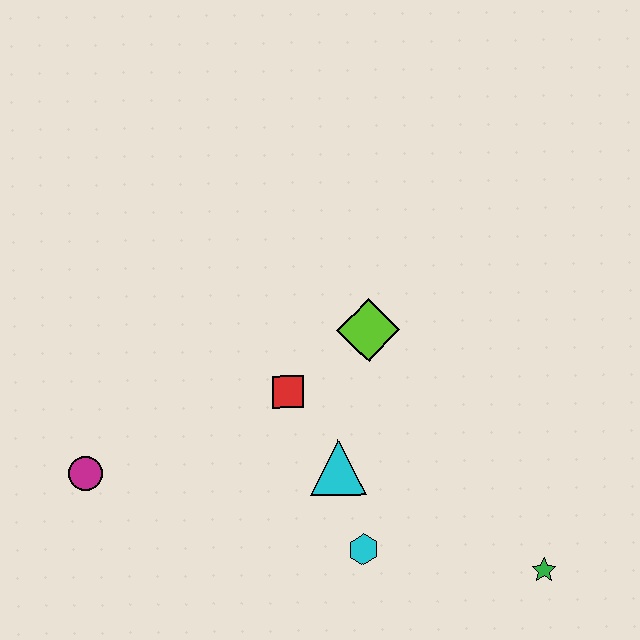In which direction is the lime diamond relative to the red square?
The lime diamond is to the right of the red square.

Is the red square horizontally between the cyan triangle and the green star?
No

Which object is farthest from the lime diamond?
The magenta circle is farthest from the lime diamond.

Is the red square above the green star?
Yes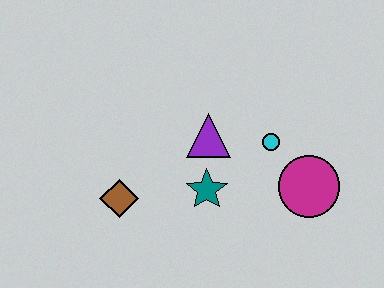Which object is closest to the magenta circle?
The cyan circle is closest to the magenta circle.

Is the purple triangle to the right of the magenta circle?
No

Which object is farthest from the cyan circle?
The brown diamond is farthest from the cyan circle.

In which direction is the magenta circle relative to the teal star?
The magenta circle is to the right of the teal star.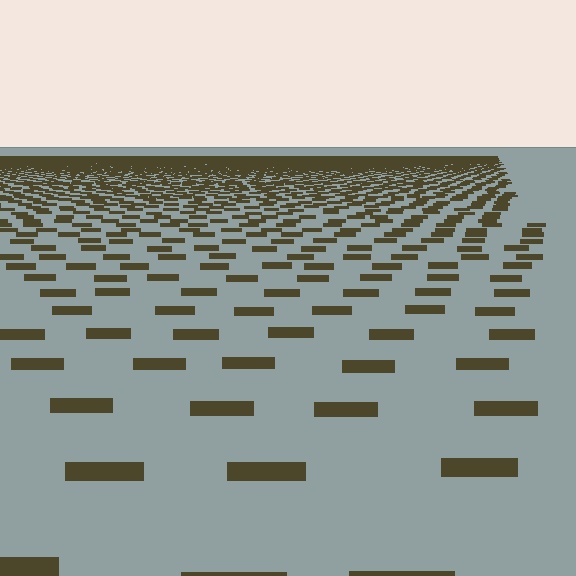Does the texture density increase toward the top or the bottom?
Density increases toward the top.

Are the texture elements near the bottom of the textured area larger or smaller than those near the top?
Larger. Near the bottom, elements are closer to the viewer and appear at a bigger on-screen size.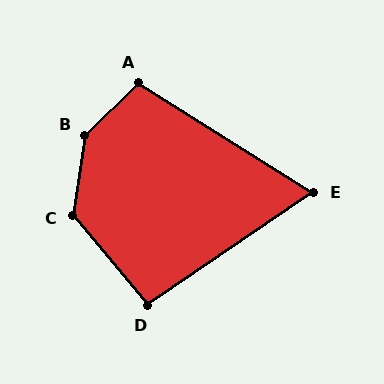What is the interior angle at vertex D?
Approximately 96 degrees (obtuse).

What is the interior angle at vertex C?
Approximately 132 degrees (obtuse).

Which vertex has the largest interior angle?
B, at approximately 143 degrees.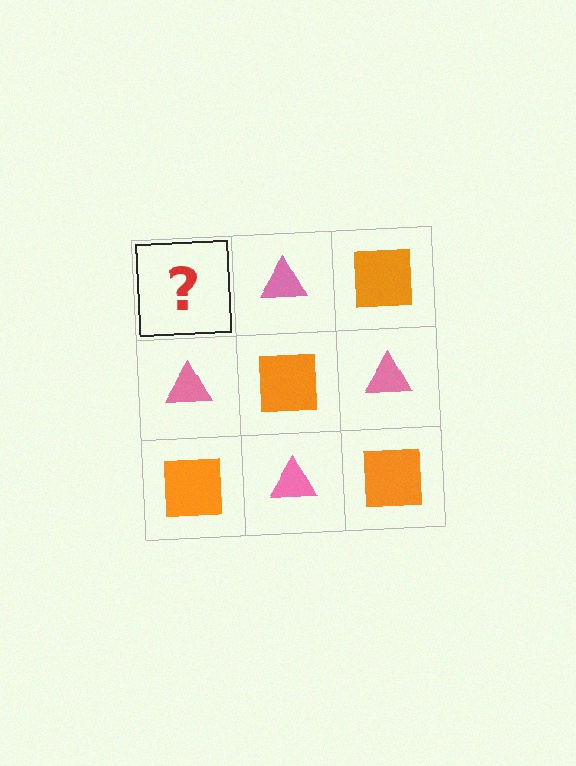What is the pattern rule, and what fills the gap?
The rule is that it alternates orange square and pink triangle in a checkerboard pattern. The gap should be filled with an orange square.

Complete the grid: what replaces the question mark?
The question mark should be replaced with an orange square.